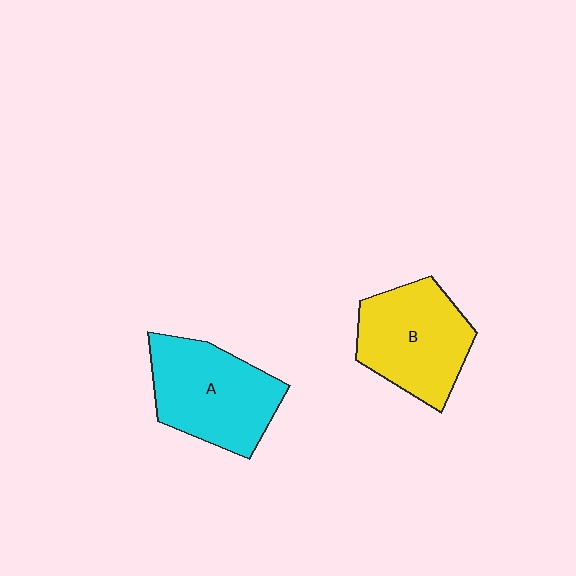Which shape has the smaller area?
Shape B (yellow).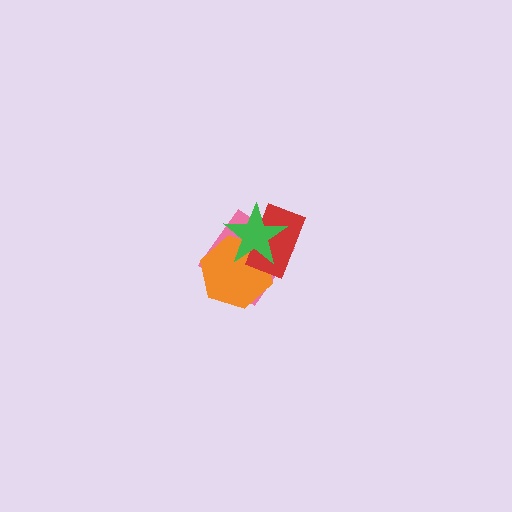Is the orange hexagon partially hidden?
Yes, it is partially covered by another shape.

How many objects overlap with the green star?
3 objects overlap with the green star.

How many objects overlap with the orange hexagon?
3 objects overlap with the orange hexagon.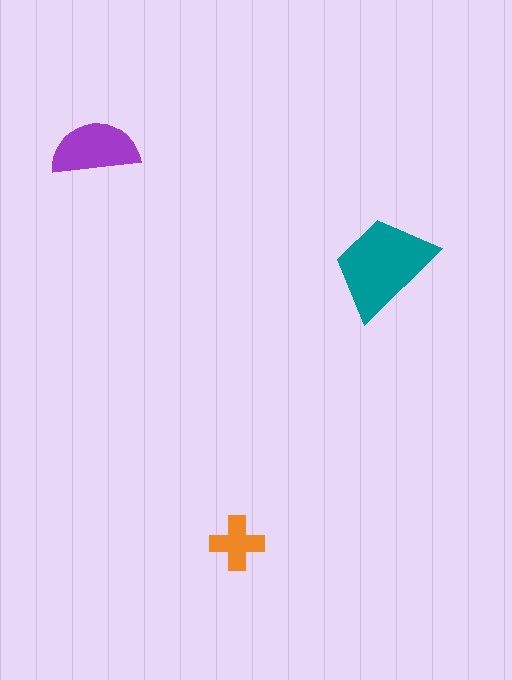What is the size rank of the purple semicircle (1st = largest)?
2nd.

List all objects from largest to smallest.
The teal trapezoid, the purple semicircle, the orange cross.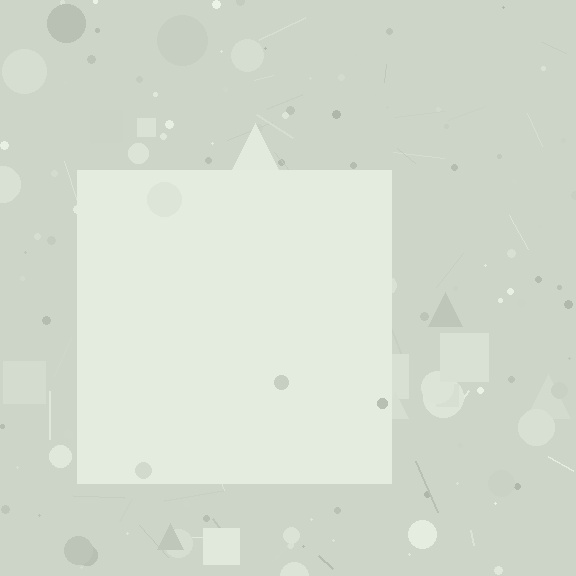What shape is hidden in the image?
A square is hidden in the image.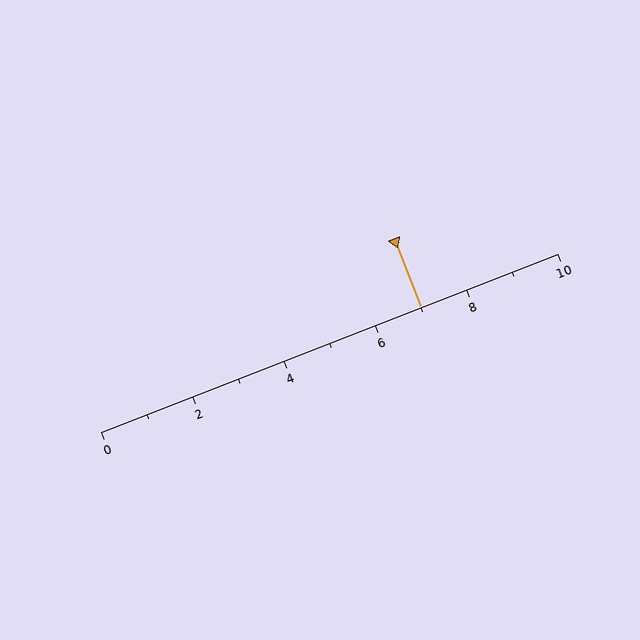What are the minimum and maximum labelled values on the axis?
The axis runs from 0 to 10.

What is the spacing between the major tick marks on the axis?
The major ticks are spaced 2 apart.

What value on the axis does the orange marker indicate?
The marker indicates approximately 7.